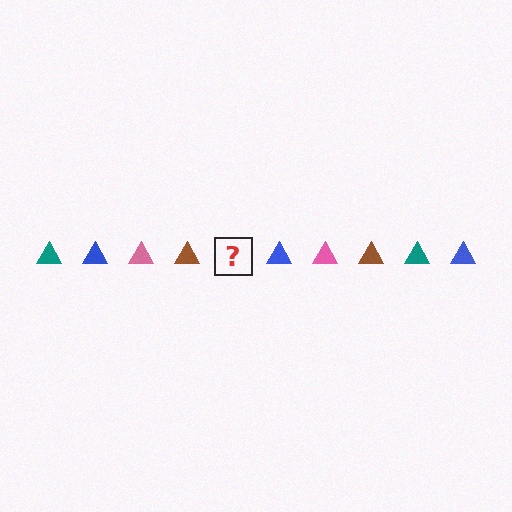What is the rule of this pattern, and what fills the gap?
The rule is that the pattern cycles through teal, blue, pink, brown triangles. The gap should be filled with a teal triangle.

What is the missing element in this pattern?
The missing element is a teal triangle.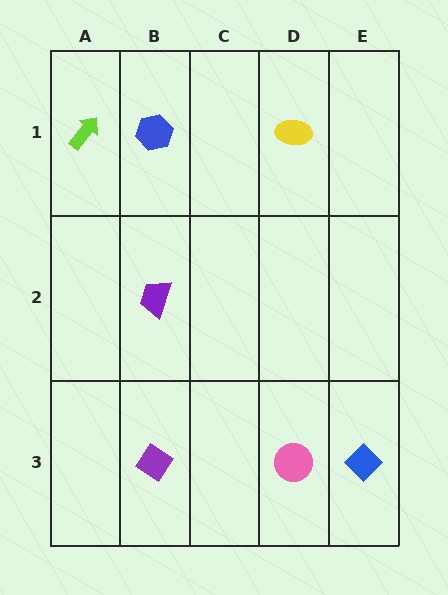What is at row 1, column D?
A yellow ellipse.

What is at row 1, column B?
A blue hexagon.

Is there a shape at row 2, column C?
No, that cell is empty.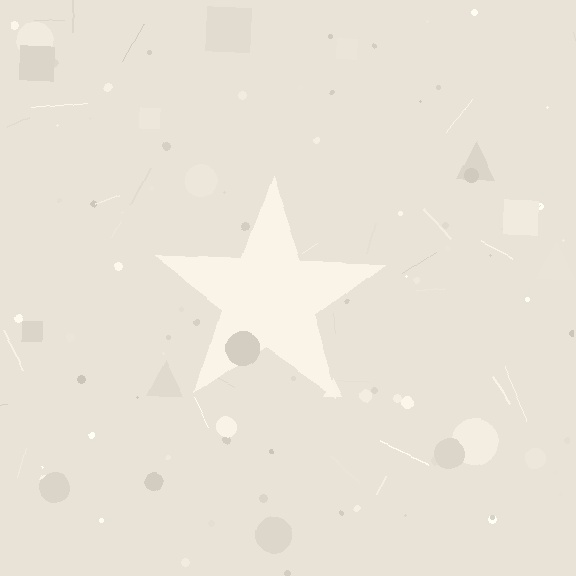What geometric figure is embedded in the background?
A star is embedded in the background.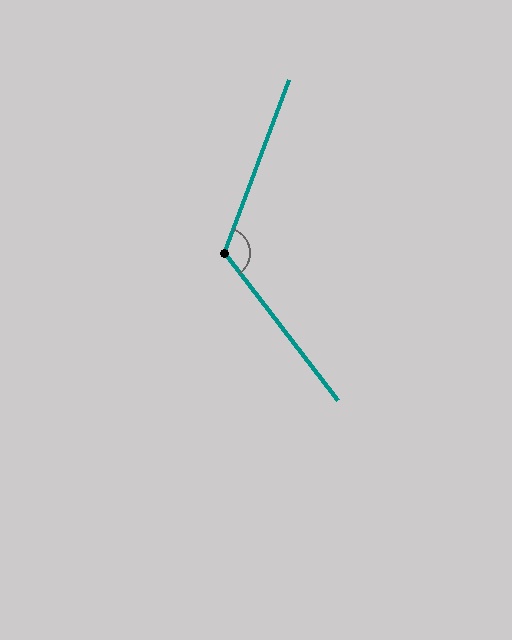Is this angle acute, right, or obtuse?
It is obtuse.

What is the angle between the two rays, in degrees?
Approximately 122 degrees.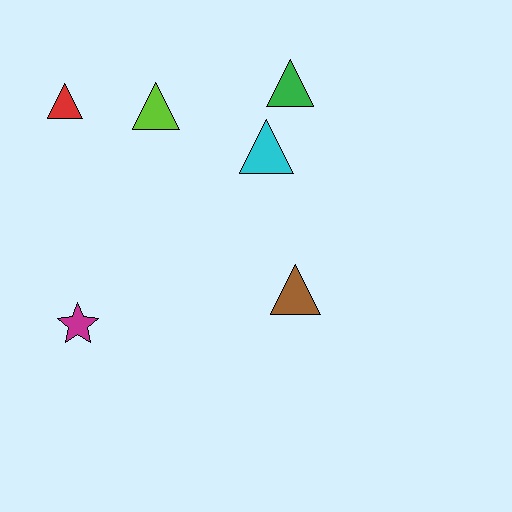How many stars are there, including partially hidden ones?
There is 1 star.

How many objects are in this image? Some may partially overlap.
There are 6 objects.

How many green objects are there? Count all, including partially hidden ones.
There is 1 green object.